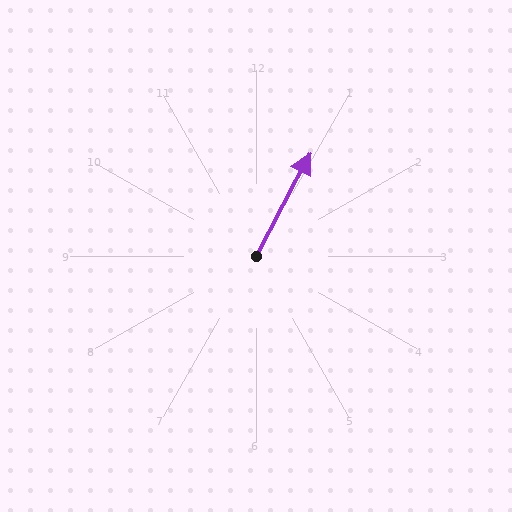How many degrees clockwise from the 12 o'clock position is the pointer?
Approximately 28 degrees.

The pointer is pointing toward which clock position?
Roughly 1 o'clock.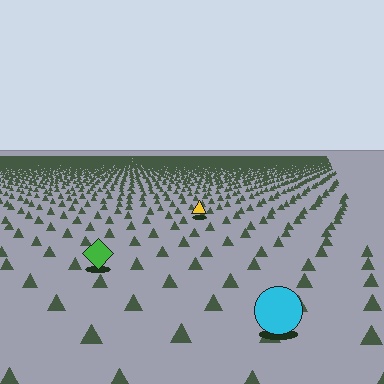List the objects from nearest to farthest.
From nearest to farthest: the cyan circle, the green diamond, the yellow triangle.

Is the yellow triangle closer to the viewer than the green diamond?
No. The green diamond is closer — you can tell from the texture gradient: the ground texture is coarser near it.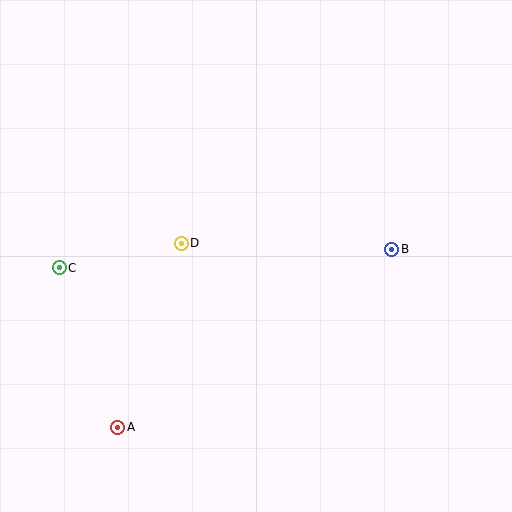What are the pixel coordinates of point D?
Point D is at (181, 243).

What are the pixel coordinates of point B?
Point B is at (392, 249).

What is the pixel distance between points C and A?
The distance between C and A is 170 pixels.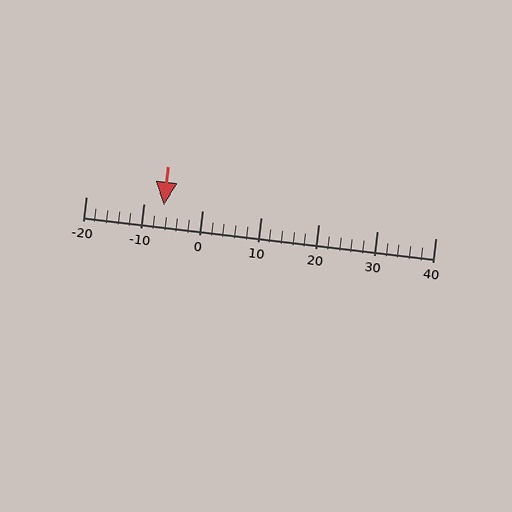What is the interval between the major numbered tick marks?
The major tick marks are spaced 10 units apart.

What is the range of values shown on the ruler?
The ruler shows values from -20 to 40.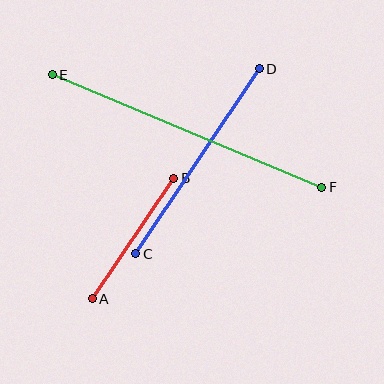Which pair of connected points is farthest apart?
Points E and F are farthest apart.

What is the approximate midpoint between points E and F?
The midpoint is at approximately (187, 131) pixels.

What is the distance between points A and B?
The distance is approximately 146 pixels.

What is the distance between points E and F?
The distance is approximately 292 pixels.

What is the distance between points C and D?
The distance is approximately 222 pixels.